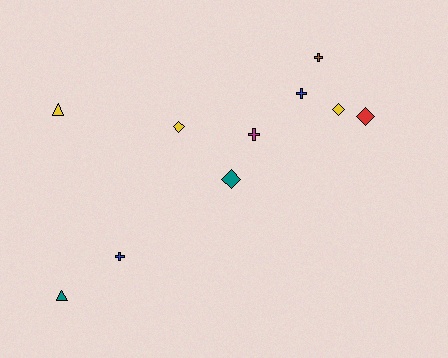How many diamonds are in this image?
There are 4 diamonds.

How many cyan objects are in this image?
There are no cyan objects.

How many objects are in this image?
There are 10 objects.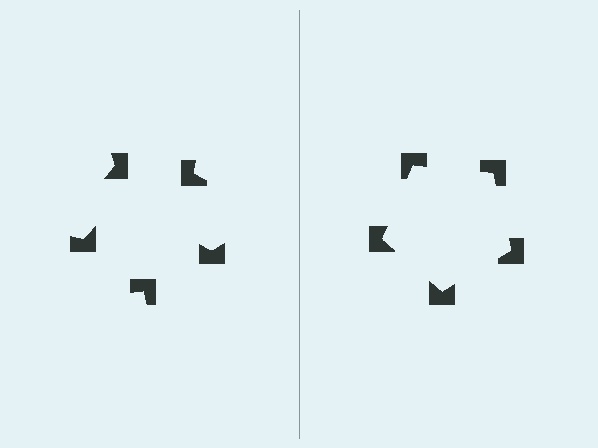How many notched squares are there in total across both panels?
10 — 5 on each side.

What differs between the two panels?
The notched squares are positioned identically on both sides; only the wedge orientations differ. On the right they align to a pentagon; on the left they are misaligned.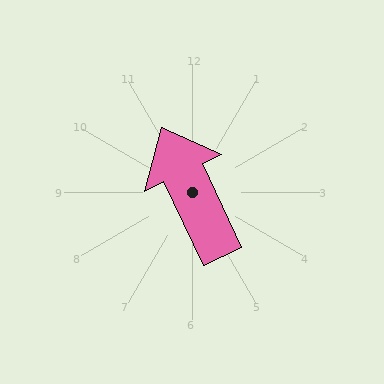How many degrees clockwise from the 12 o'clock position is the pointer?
Approximately 335 degrees.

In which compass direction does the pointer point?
Northwest.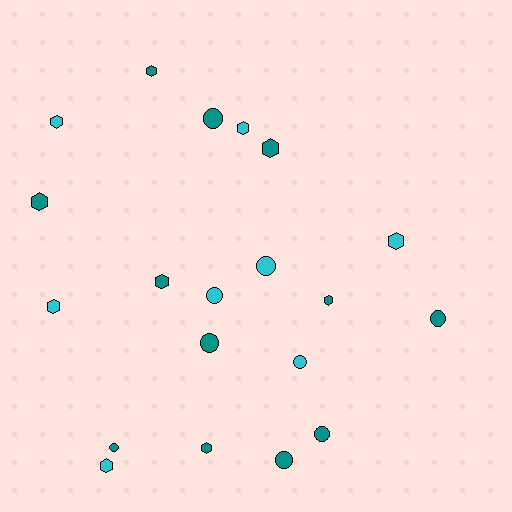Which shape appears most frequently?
Hexagon, with 11 objects.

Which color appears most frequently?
Teal, with 12 objects.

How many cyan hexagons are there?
There are 5 cyan hexagons.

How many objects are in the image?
There are 20 objects.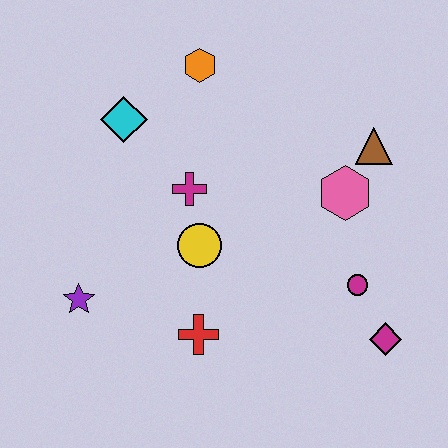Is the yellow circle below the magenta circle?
No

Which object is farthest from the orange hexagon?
The magenta diamond is farthest from the orange hexagon.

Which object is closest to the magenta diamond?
The magenta circle is closest to the magenta diamond.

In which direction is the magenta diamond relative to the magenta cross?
The magenta diamond is to the right of the magenta cross.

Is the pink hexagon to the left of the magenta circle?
Yes